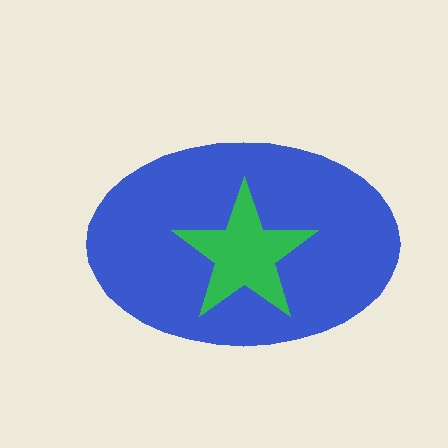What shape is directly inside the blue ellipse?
The green star.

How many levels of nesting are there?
2.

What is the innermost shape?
The green star.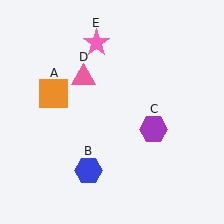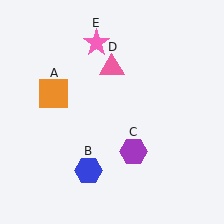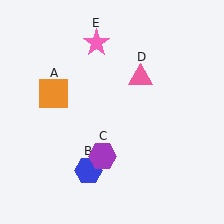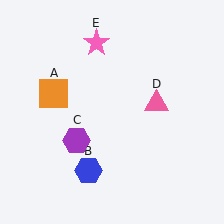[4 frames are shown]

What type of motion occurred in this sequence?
The purple hexagon (object C), pink triangle (object D) rotated clockwise around the center of the scene.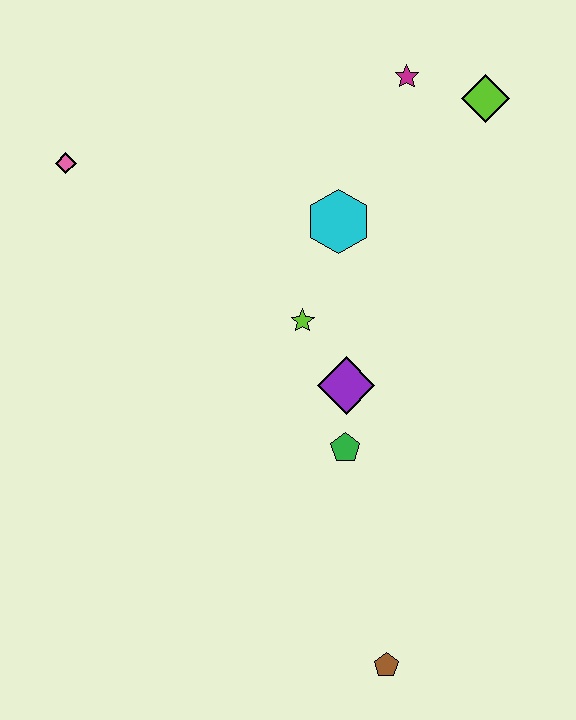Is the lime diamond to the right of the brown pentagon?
Yes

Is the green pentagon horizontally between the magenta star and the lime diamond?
No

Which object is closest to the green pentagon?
The purple diamond is closest to the green pentagon.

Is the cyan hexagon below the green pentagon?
No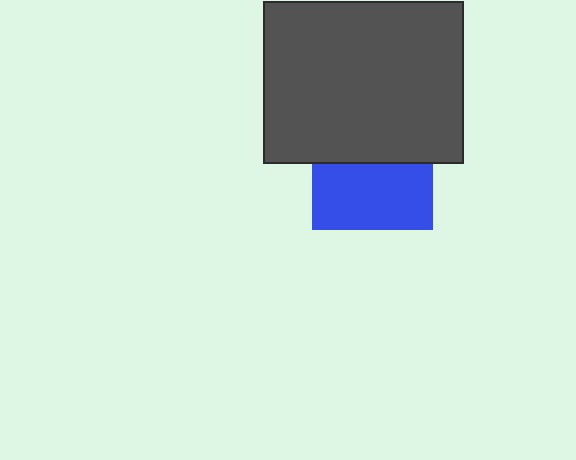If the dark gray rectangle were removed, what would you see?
You would see the complete blue square.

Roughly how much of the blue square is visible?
About half of it is visible (roughly 55%).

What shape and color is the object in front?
The object in front is a dark gray rectangle.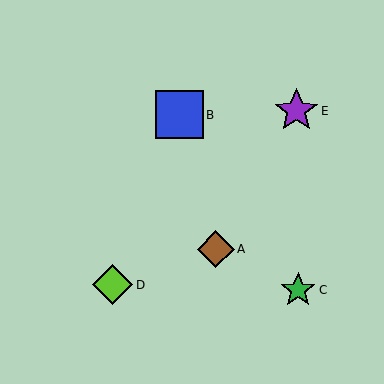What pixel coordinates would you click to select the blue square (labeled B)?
Click at (180, 115) to select the blue square B.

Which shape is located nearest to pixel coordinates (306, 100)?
The purple star (labeled E) at (296, 111) is nearest to that location.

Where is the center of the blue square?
The center of the blue square is at (180, 115).